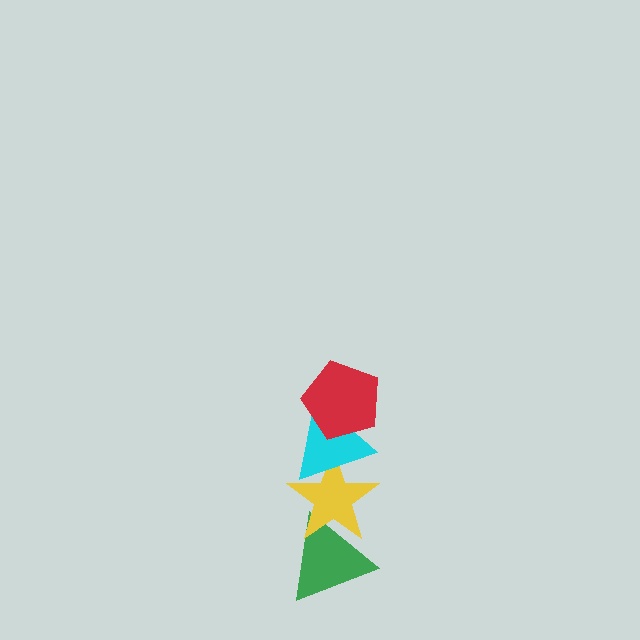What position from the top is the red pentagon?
The red pentagon is 1st from the top.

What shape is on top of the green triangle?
The yellow star is on top of the green triangle.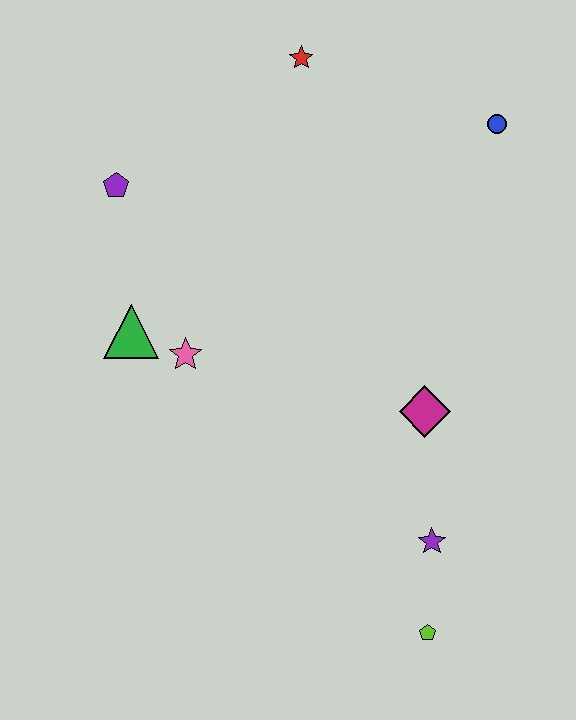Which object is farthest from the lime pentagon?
The red star is farthest from the lime pentagon.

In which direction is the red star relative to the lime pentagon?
The red star is above the lime pentagon.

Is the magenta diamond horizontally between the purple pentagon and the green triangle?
No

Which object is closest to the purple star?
The lime pentagon is closest to the purple star.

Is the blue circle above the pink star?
Yes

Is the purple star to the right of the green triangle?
Yes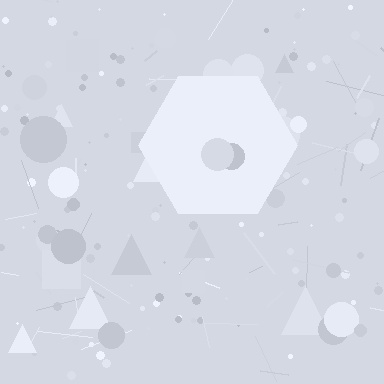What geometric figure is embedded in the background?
A hexagon is embedded in the background.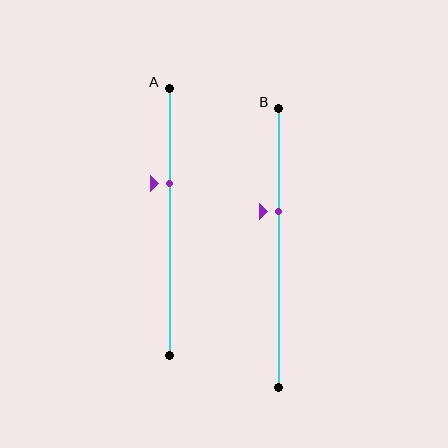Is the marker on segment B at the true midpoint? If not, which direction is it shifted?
No, the marker on segment B is shifted upward by about 13% of the segment length.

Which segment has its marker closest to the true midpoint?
Segment B has its marker closest to the true midpoint.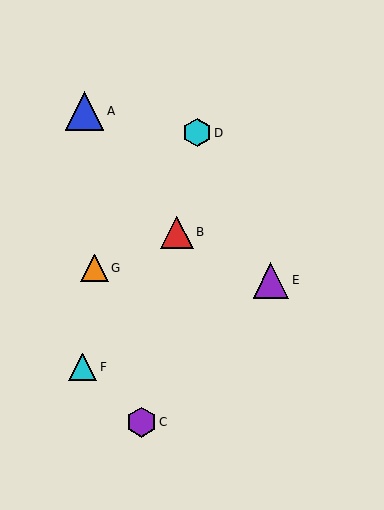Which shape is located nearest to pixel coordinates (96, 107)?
The blue triangle (labeled A) at (85, 111) is nearest to that location.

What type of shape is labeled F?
Shape F is a cyan triangle.